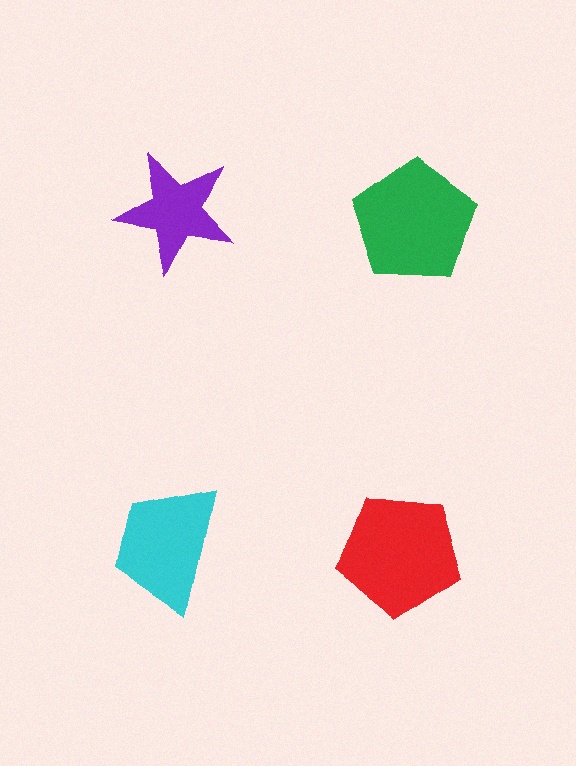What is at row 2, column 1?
A cyan trapezoid.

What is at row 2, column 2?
A red pentagon.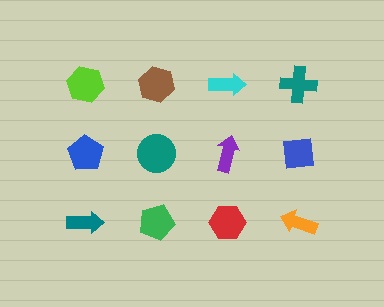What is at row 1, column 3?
A cyan arrow.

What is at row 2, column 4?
A blue square.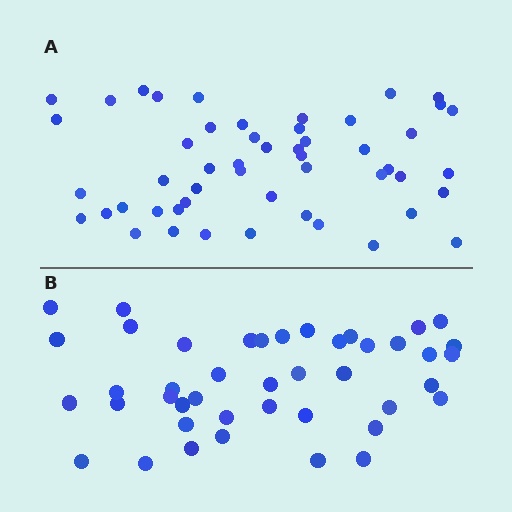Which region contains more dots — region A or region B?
Region A (the top region) has more dots.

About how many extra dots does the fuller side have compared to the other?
Region A has roughly 8 or so more dots than region B.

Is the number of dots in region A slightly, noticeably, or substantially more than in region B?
Region A has only slightly more — the two regions are fairly close. The ratio is roughly 1.2 to 1.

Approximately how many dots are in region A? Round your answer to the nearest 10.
About 50 dots. (The exact count is 51, which rounds to 50.)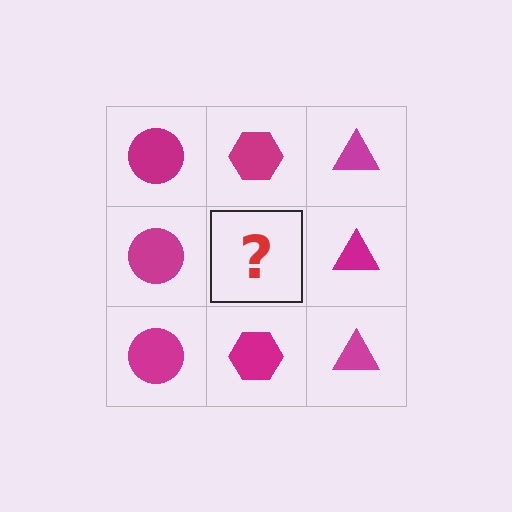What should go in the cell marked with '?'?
The missing cell should contain a magenta hexagon.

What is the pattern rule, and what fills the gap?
The rule is that each column has a consistent shape. The gap should be filled with a magenta hexagon.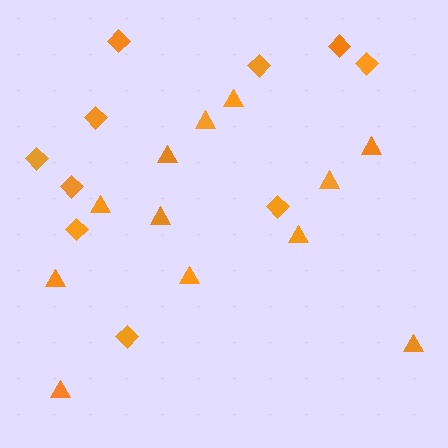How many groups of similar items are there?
There are 2 groups: one group of triangles (12) and one group of diamonds (10).